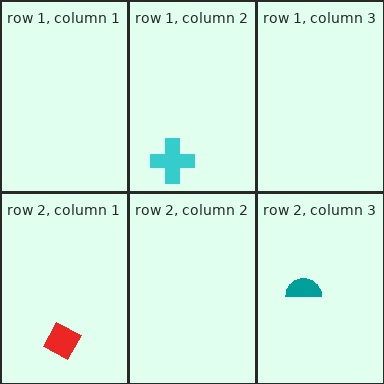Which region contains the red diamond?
The row 2, column 1 region.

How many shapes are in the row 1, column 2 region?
1.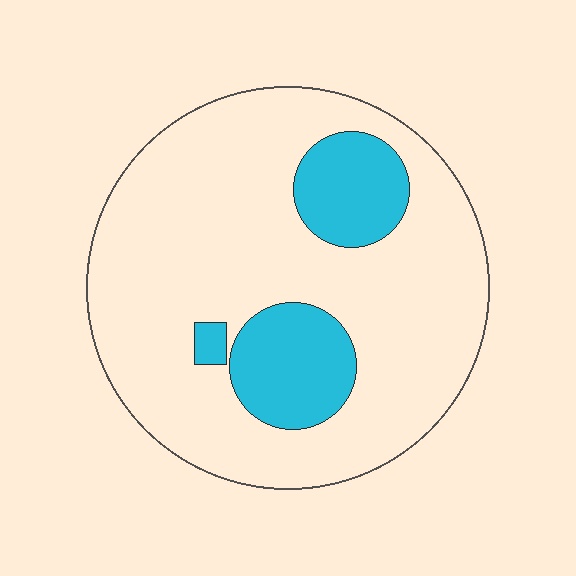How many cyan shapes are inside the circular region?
3.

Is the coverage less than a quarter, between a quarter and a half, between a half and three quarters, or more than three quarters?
Less than a quarter.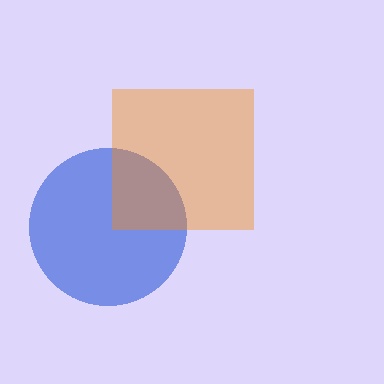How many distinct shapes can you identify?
There are 2 distinct shapes: a blue circle, an orange square.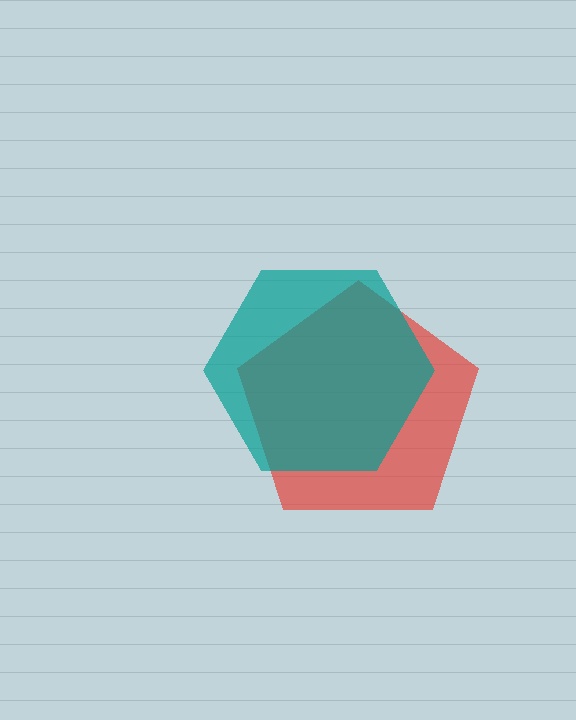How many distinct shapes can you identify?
There are 2 distinct shapes: a red pentagon, a teal hexagon.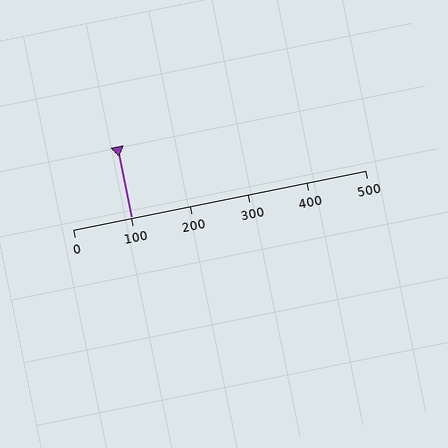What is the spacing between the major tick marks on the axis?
The major ticks are spaced 100 apart.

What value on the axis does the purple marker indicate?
The marker indicates approximately 100.